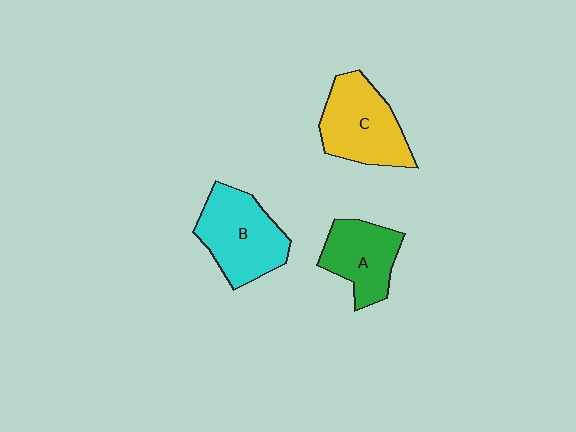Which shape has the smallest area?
Shape A (green).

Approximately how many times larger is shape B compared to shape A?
Approximately 1.3 times.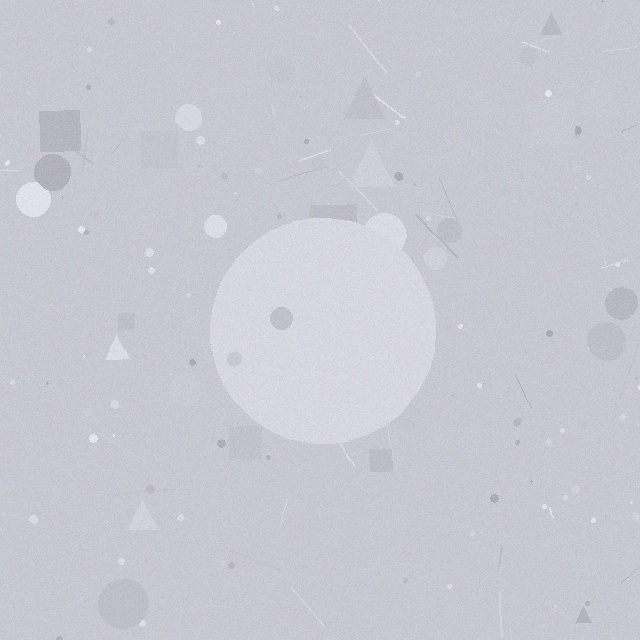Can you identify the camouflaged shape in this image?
The camouflaged shape is a circle.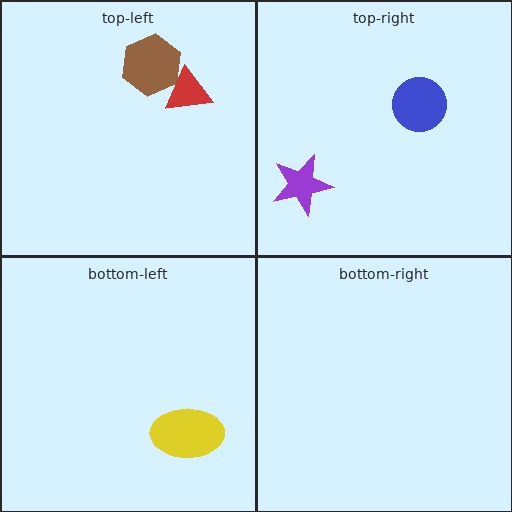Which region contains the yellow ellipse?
The bottom-left region.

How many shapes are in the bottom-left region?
1.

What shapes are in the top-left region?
The brown hexagon, the red triangle.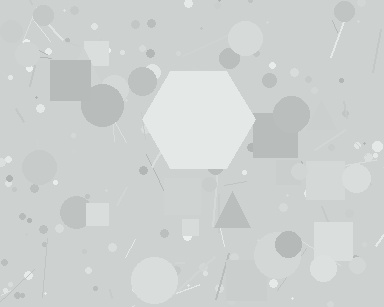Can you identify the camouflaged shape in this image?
The camouflaged shape is a hexagon.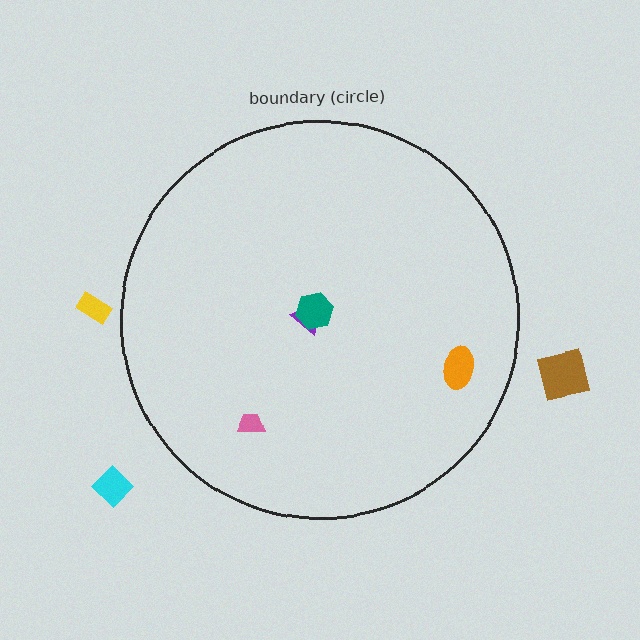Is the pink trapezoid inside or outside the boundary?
Inside.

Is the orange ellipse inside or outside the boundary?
Inside.